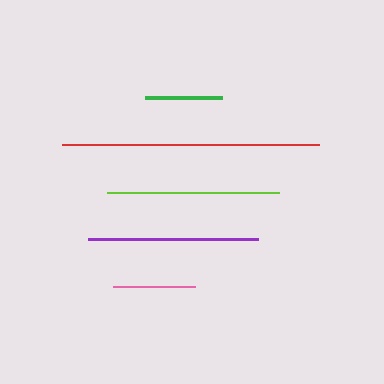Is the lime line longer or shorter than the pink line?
The lime line is longer than the pink line.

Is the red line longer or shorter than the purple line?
The red line is longer than the purple line.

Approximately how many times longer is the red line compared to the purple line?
The red line is approximately 1.5 times the length of the purple line.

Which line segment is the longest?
The red line is the longest at approximately 257 pixels.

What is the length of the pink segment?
The pink segment is approximately 81 pixels long.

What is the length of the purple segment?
The purple segment is approximately 170 pixels long.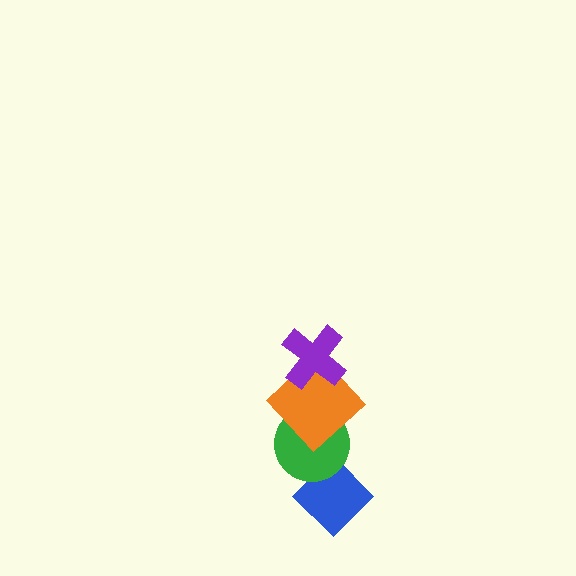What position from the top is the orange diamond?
The orange diamond is 2nd from the top.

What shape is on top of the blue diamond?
The green circle is on top of the blue diamond.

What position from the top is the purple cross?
The purple cross is 1st from the top.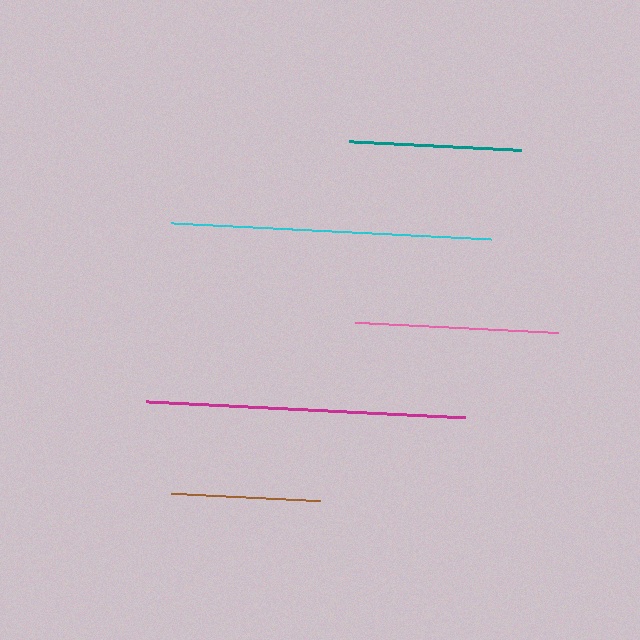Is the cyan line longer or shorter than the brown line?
The cyan line is longer than the brown line.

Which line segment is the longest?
The cyan line is the longest at approximately 322 pixels.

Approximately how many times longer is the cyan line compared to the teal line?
The cyan line is approximately 1.9 times the length of the teal line.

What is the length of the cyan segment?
The cyan segment is approximately 322 pixels long.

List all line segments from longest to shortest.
From longest to shortest: cyan, magenta, pink, teal, brown.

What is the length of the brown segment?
The brown segment is approximately 149 pixels long.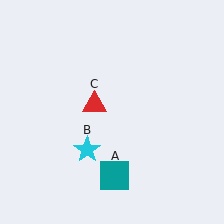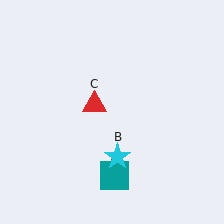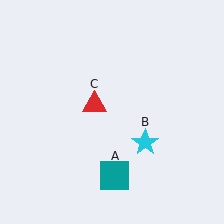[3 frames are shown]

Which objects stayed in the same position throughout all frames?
Teal square (object A) and red triangle (object C) remained stationary.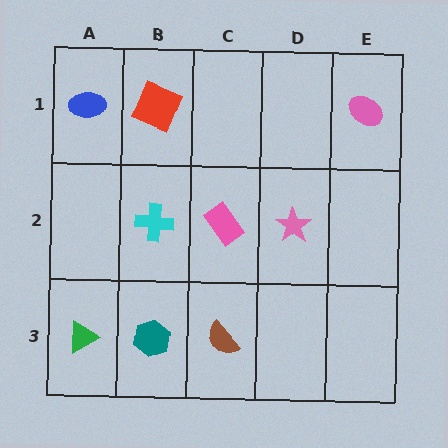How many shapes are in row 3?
3 shapes.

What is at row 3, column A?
A green triangle.